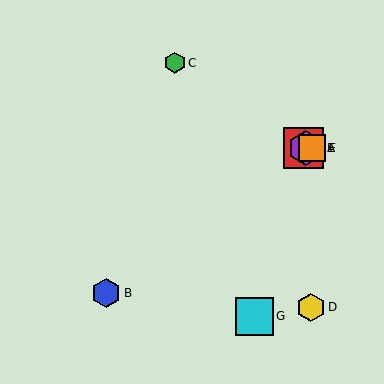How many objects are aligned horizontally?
3 objects (A, E, F) are aligned horizontally.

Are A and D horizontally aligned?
No, A is at y≈148 and D is at y≈307.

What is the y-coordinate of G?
Object G is at y≈316.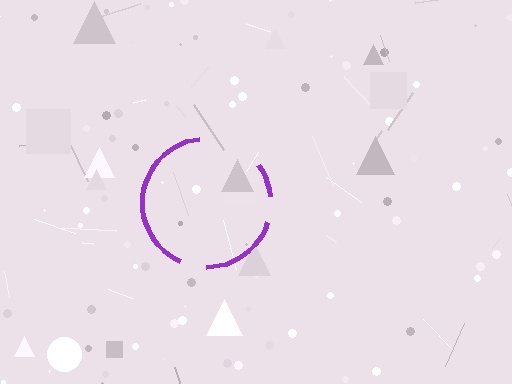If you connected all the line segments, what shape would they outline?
They would outline a circle.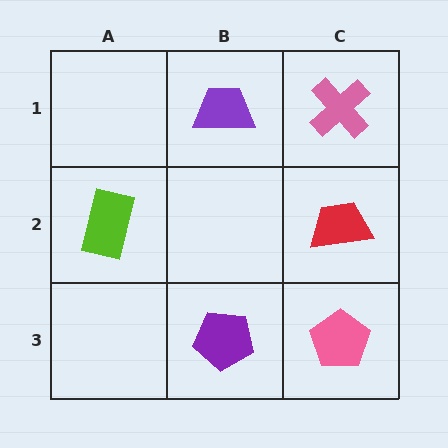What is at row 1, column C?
A pink cross.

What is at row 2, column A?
A lime rectangle.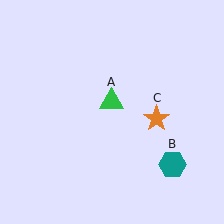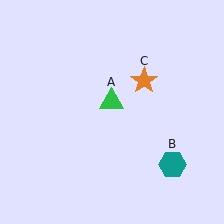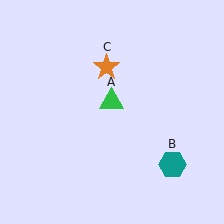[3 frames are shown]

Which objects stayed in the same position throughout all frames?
Green triangle (object A) and teal hexagon (object B) remained stationary.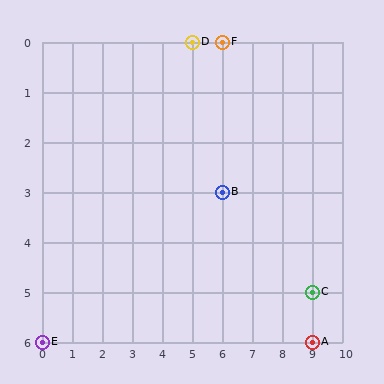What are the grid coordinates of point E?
Point E is at grid coordinates (0, 6).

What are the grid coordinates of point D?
Point D is at grid coordinates (5, 0).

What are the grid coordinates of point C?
Point C is at grid coordinates (9, 5).